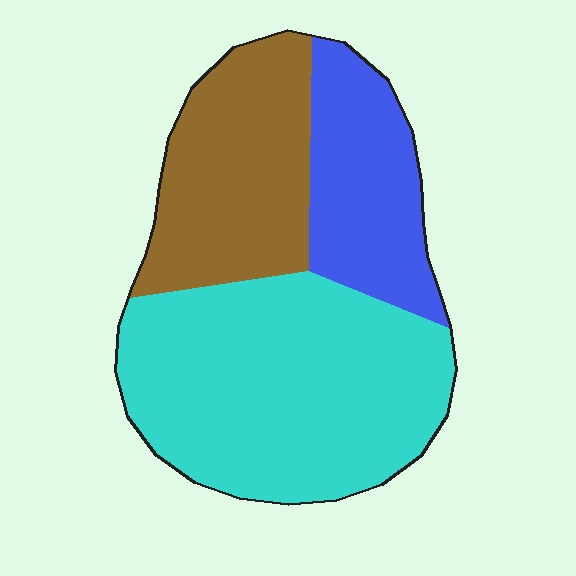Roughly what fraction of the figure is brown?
Brown takes up between a sixth and a third of the figure.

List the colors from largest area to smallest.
From largest to smallest: cyan, brown, blue.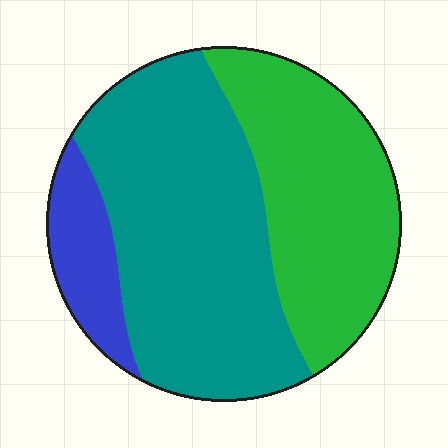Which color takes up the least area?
Blue, at roughly 10%.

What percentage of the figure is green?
Green covers about 35% of the figure.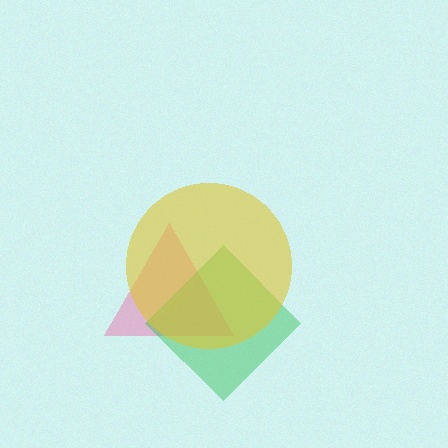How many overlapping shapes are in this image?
There are 3 overlapping shapes in the image.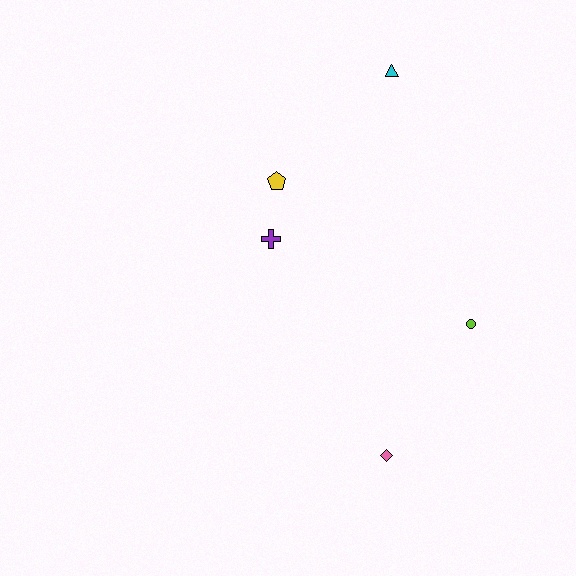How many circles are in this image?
There is 1 circle.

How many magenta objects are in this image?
There are no magenta objects.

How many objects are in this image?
There are 5 objects.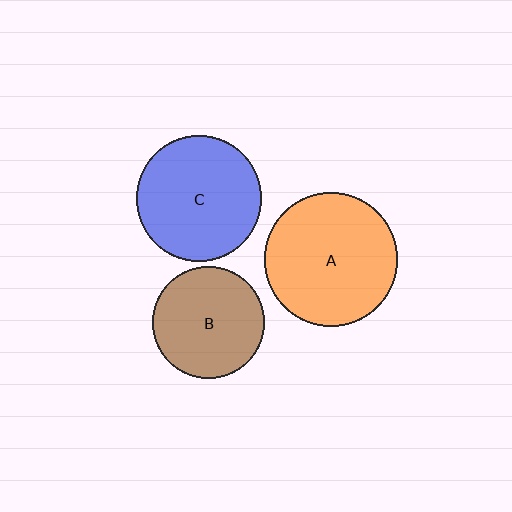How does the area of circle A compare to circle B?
Approximately 1.4 times.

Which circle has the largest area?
Circle A (orange).